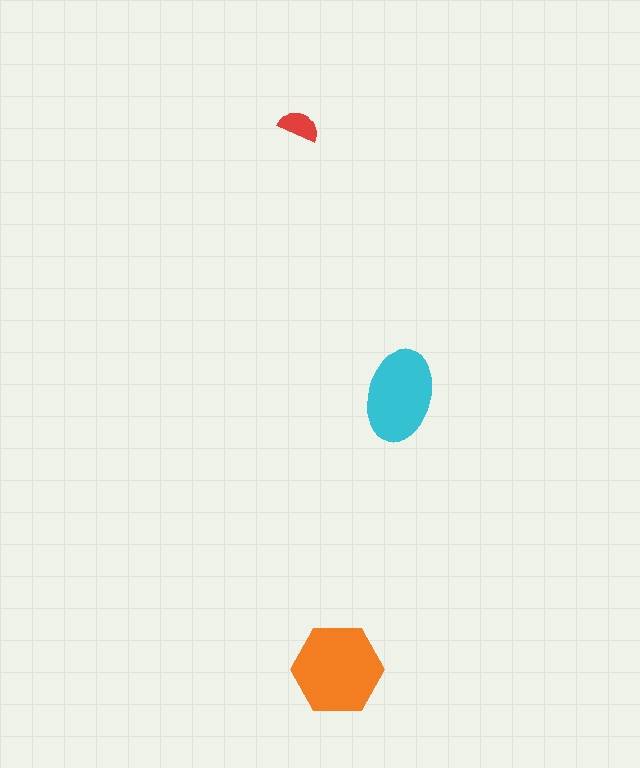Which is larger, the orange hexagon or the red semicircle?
The orange hexagon.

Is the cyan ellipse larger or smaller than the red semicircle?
Larger.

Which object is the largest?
The orange hexagon.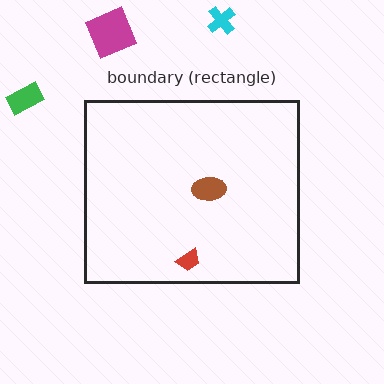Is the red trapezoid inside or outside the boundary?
Inside.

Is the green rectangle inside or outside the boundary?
Outside.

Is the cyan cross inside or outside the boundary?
Outside.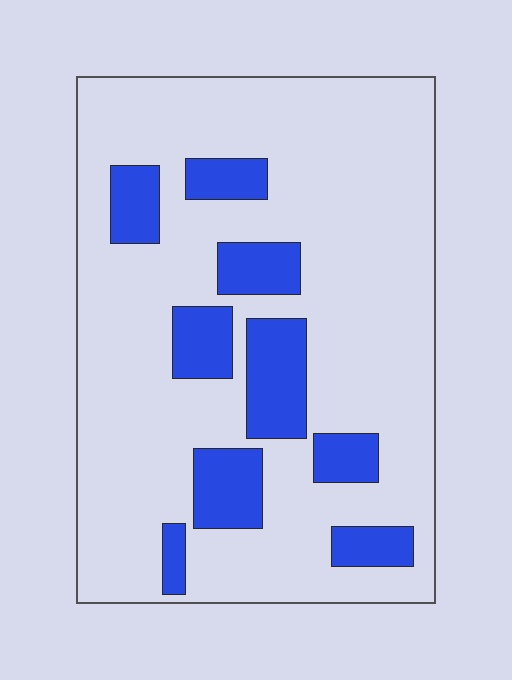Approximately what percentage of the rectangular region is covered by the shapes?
Approximately 20%.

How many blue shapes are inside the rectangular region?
9.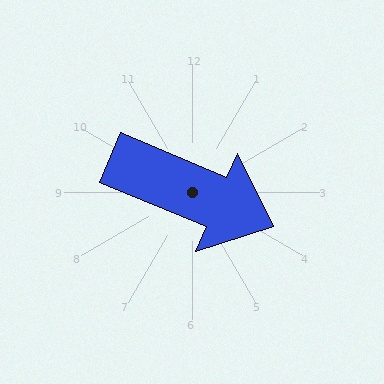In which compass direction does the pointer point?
Southeast.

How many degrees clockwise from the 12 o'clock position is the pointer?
Approximately 113 degrees.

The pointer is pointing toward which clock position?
Roughly 4 o'clock.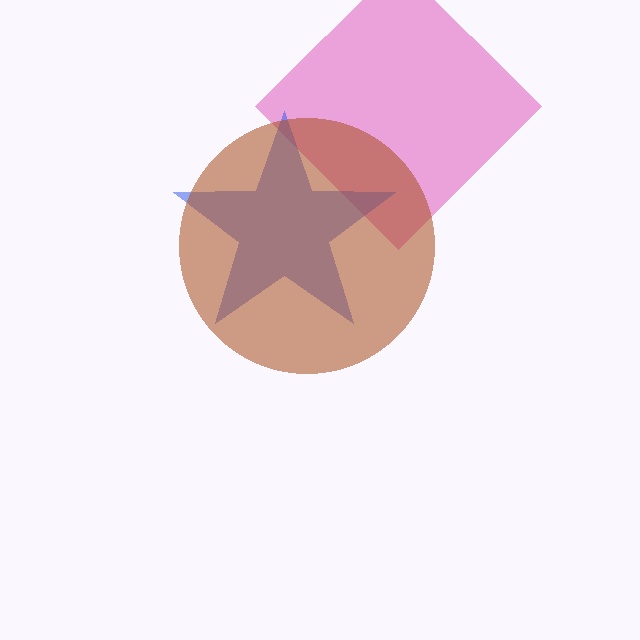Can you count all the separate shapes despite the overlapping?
Yes, there are 3 separate shapes.